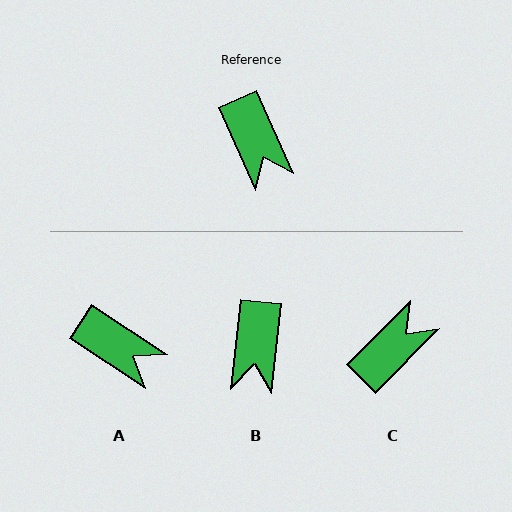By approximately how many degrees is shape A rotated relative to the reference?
Approximately 33 degrees counter-clockwise.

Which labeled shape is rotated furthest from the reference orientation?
C, about 111 degrees away.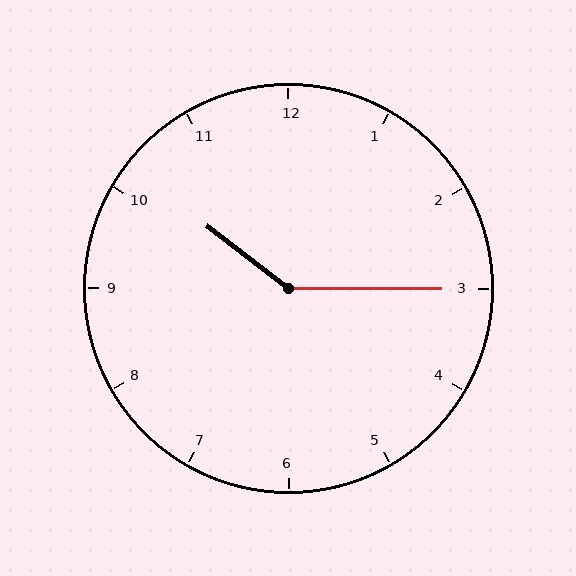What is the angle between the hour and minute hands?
Approximately 142 degrees.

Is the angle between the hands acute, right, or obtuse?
It is obtuse.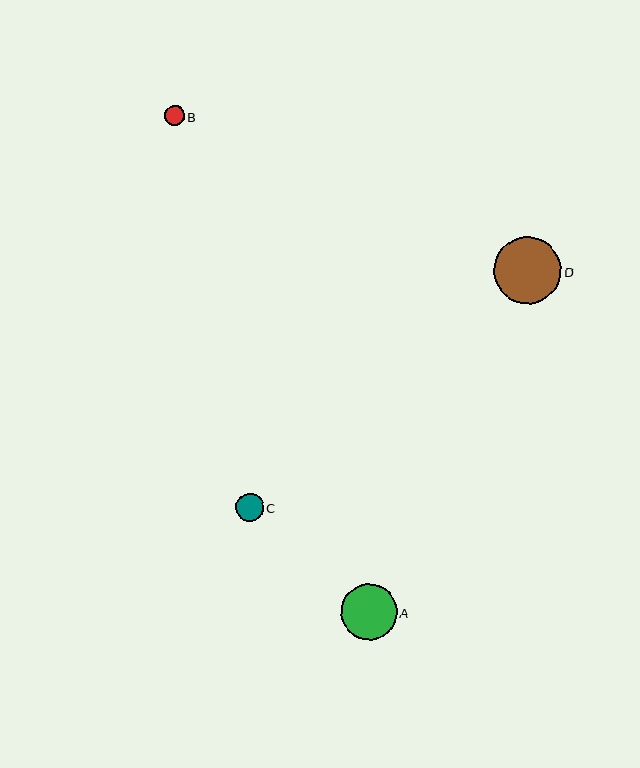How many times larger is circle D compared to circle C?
Circle D is approximately 2.5 times the size of circle C.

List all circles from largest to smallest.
From largest to smallest: D, A, C, B.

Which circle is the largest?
Circle D is the largest with a size of approximately 67 pixels.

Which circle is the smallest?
Circle B is the smallest with a size of approximately 20 pixels.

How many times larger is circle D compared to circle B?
Circle D is approximately 3.3 times the size of circle B.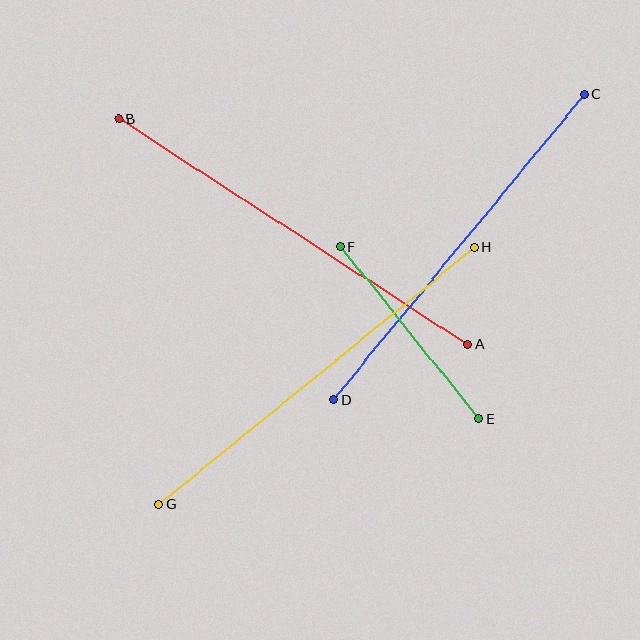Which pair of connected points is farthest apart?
Points A and B are farthest apart.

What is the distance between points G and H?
The distance is approximately 407 pixels.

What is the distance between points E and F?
The distance is approximately 221 pixels.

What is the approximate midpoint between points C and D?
The midpoint is at approximately (459, 247) pixels.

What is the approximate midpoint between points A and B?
The midpoint is at approximately (294, 232) pixels.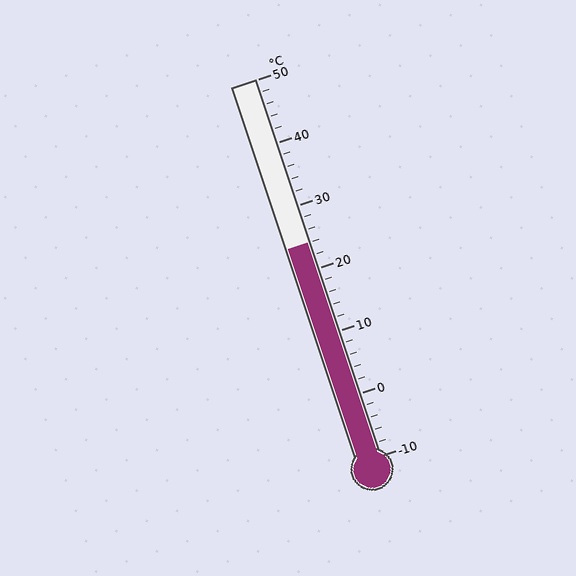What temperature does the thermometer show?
The thermometer shows approximately 24°C.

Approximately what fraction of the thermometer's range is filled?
The thermometer is filled to approximately 55% of its range.